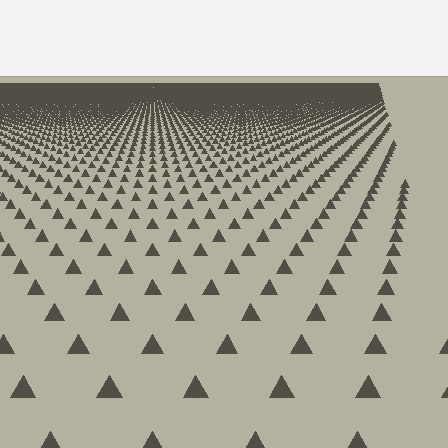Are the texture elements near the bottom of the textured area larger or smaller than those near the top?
Larger. Near the bottom, elements are closer to the viewer and appear at a bigger on-screen size.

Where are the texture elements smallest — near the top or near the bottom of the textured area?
Near the top.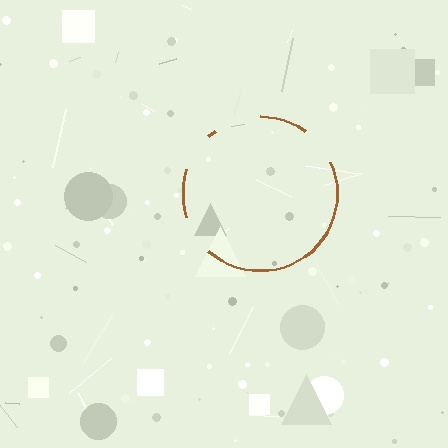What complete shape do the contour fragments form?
The contour fragments form a circle.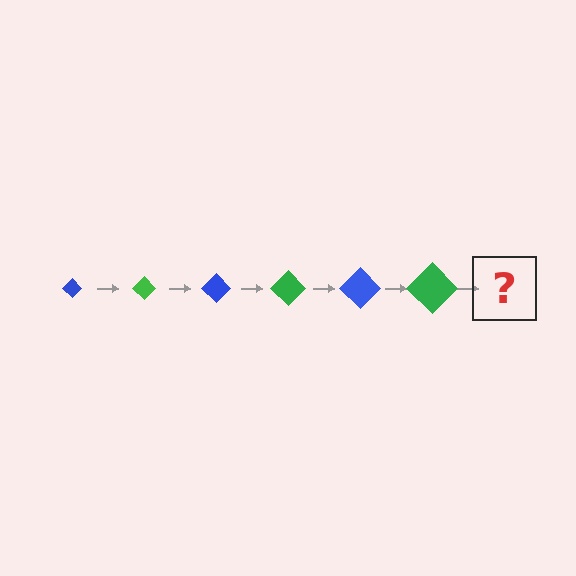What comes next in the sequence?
The next element should be a blue diamond, larger than the previous one.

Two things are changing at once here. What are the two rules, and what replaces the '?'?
The two rules are that the diamond grows larger each step and the color cycles through blue and green. The '?' should be a blue diamond, larger than the previous one.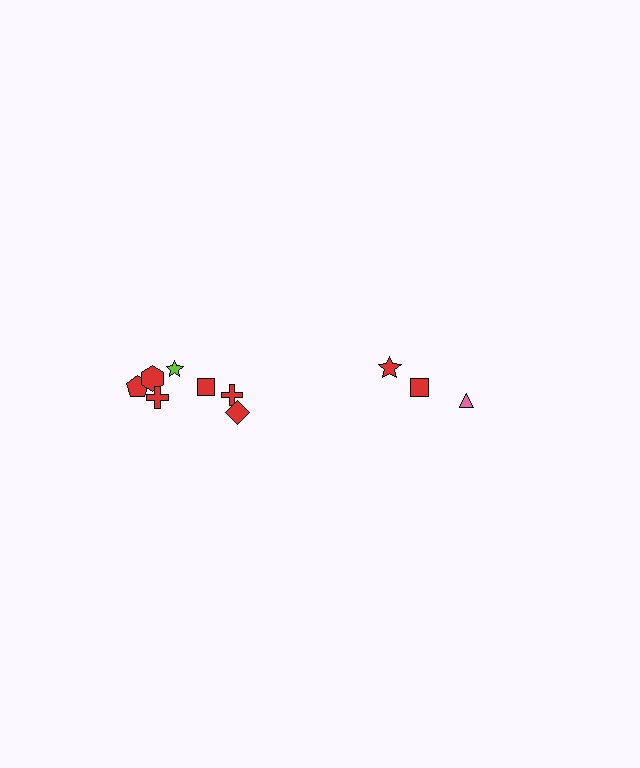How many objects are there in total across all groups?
There are 10 objects.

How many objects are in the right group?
There are 3 objects.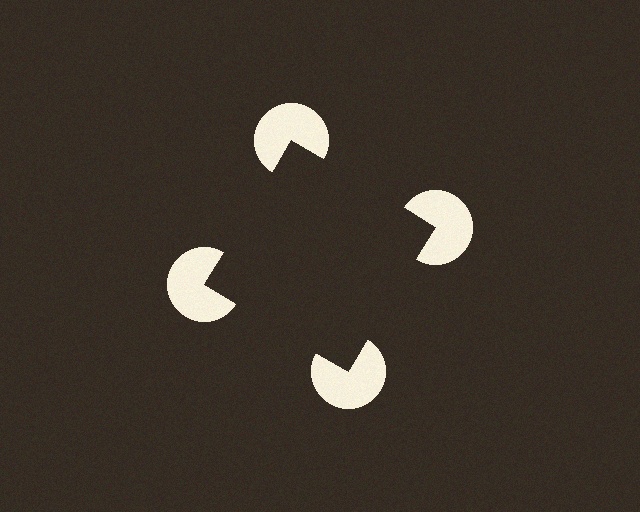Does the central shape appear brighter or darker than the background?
It typically appears slightly darker than the background, even though no actual brightness change is drawn.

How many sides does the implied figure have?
4 sides.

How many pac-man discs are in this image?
There are 4 — one at each vertex of the illusory square.